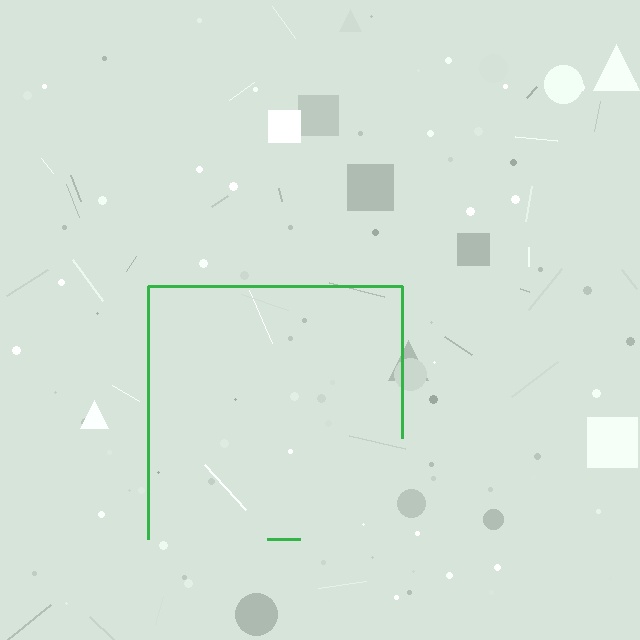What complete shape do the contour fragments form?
The contour fragments form a square.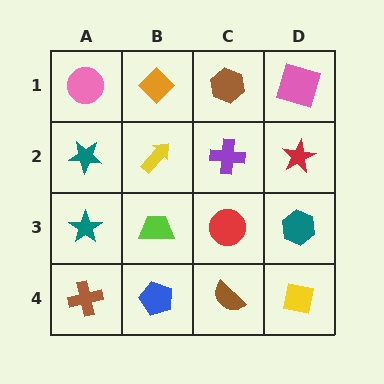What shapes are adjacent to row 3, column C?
A purple cross (row 2, column C), a brown semicircle (row 4, column C), a lime trapezoid (row 3, column B), a teal hexagon (row 3, column D).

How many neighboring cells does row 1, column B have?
3.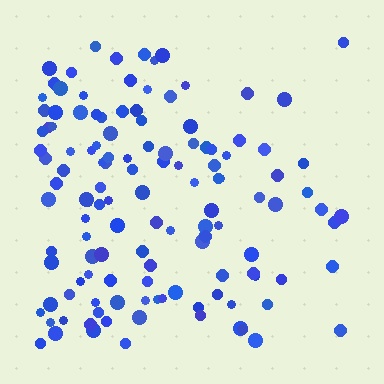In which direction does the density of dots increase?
From right to left, with the left side densest.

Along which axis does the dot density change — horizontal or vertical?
Horizontal.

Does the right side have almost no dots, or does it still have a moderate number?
Still a moderate number, just noticeably fewer than the left.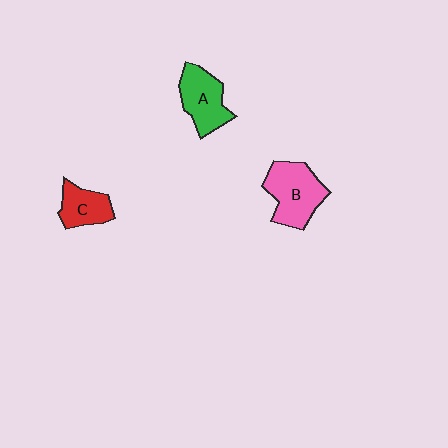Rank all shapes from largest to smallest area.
From largest to smallest: B (pink), A (green), C (red).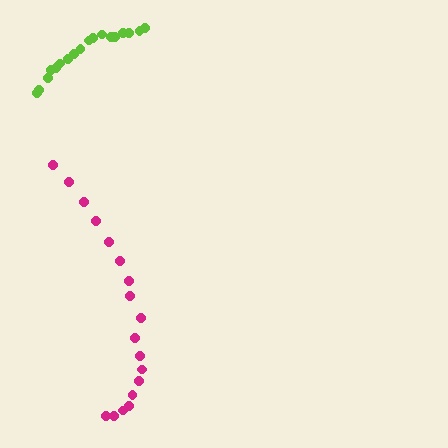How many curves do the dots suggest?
There are 2 distinct paths.